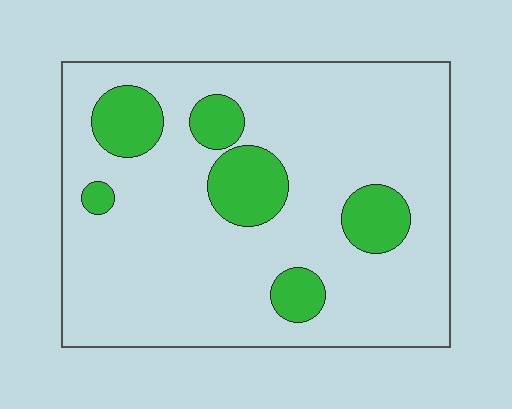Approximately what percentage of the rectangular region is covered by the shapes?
Approximately 15%.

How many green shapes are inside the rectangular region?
6.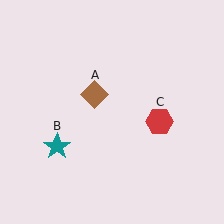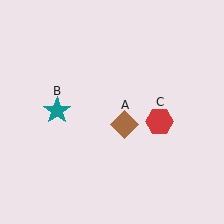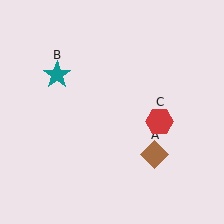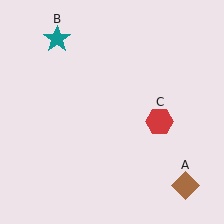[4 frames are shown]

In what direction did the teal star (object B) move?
The teal star (object B) moved up.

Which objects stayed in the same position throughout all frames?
Red hexagon (object C) remained stationary.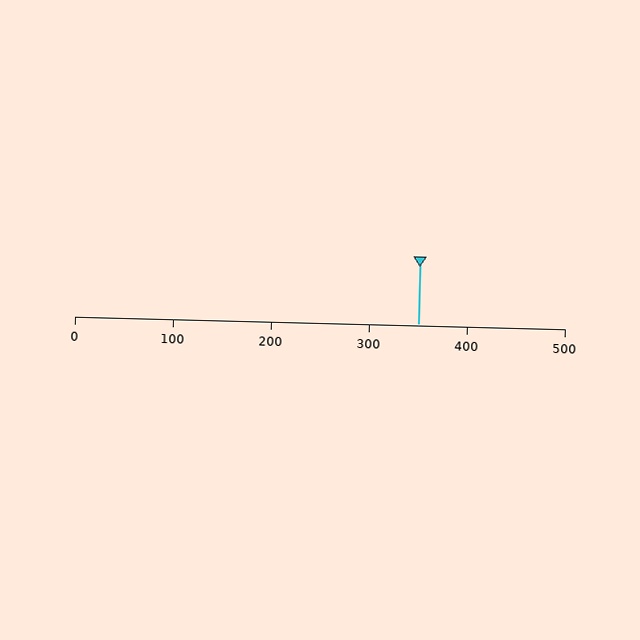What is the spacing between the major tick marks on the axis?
The major ticks are spaced 100 apart.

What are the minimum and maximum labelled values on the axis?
The axis runs from 0 to 500.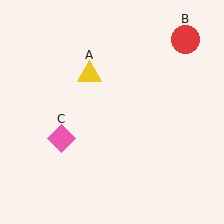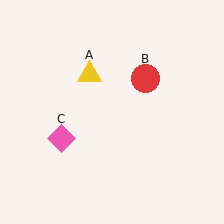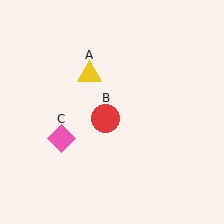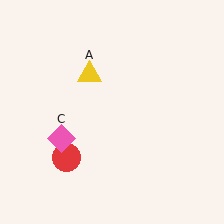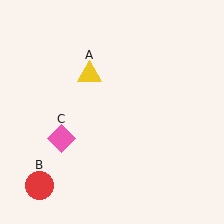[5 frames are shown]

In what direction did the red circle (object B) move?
The red circle (object B) moved down and to the left.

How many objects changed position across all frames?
1 object changed position: red circle (object B).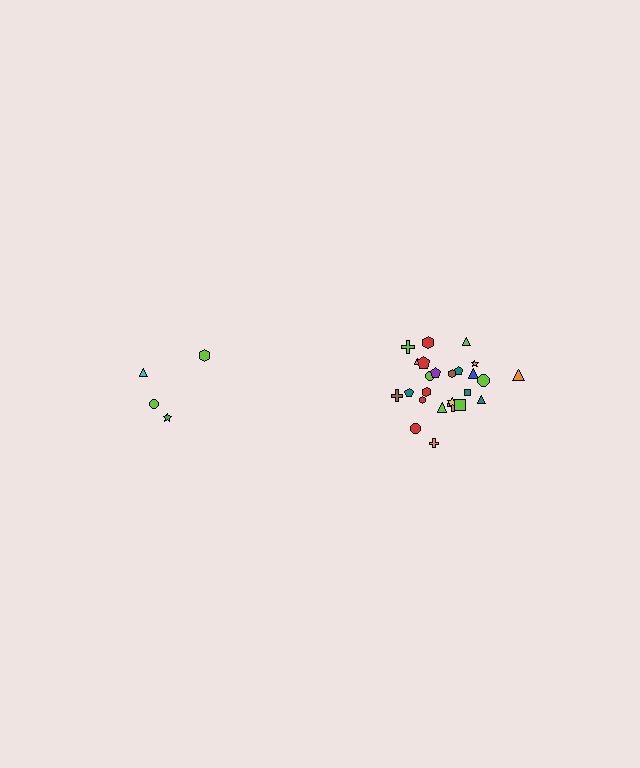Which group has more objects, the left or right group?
The right group.